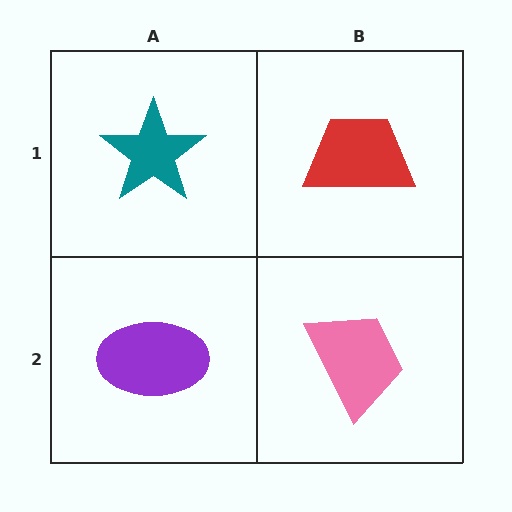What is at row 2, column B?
A pink trapezoid.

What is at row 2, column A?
A purple ellipse.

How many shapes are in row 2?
2 shapes.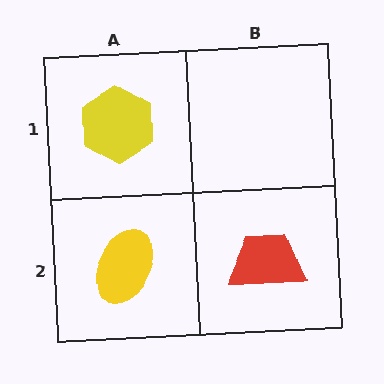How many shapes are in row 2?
2 shapes.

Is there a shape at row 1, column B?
No, that cell is empty.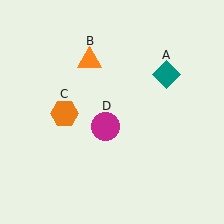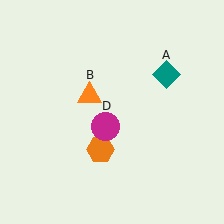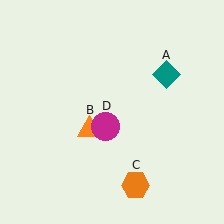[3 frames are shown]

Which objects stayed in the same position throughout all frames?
Teal diamond (object A) and magenta circle (object D) remained stationary.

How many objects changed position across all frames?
2 objects changed position: orange triangle (object B), orange hexagon (object C).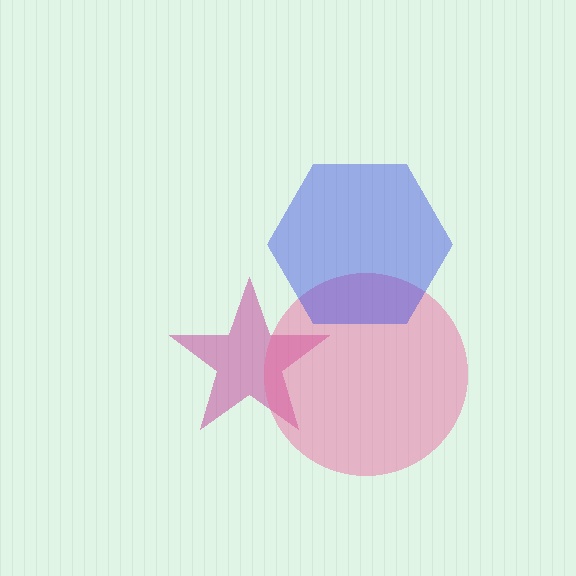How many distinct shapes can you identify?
There are 3 distinct shapes: a magenta star, a pink circle, a blue hexagon.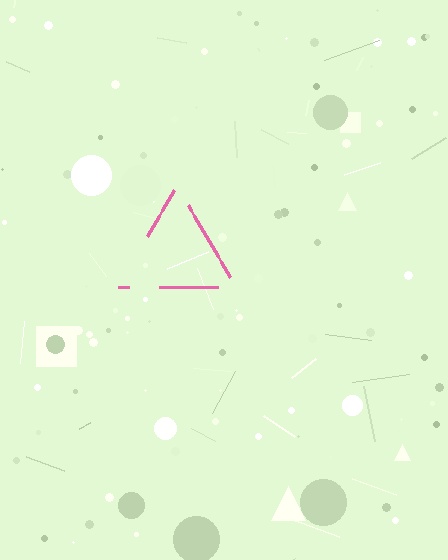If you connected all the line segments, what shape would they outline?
They would outline a triangle.